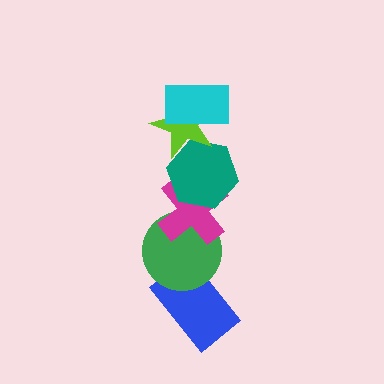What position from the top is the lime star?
The lime star is 2nd from the top.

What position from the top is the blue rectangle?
The blue rectangle is 6th from the top.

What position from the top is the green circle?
The green circle is 5th from the top.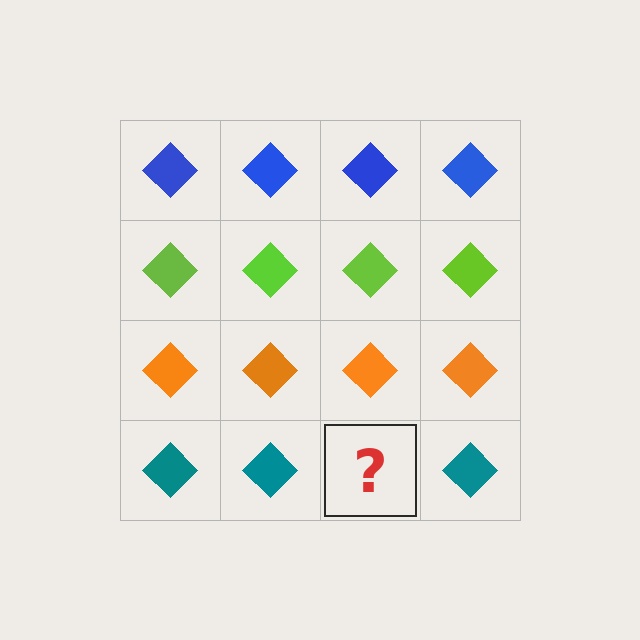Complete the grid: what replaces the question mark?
The question mark should be replaced with a teal diamond.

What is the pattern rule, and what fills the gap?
The rule is that each row has a consistent color. The gap should be filled with a teal diamond.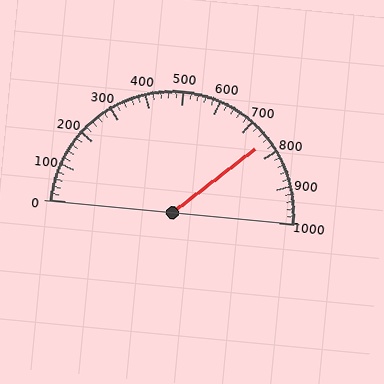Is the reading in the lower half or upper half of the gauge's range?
The reading is in the upper half of the range (0 to 1000).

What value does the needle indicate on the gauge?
The needle indicates approximately 760.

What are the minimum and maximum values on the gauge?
The gauge ranges from 0 to 1000.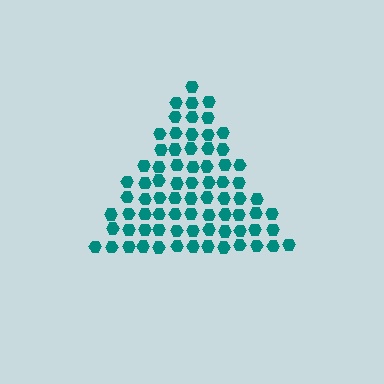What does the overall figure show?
The overall figure shows a triangle.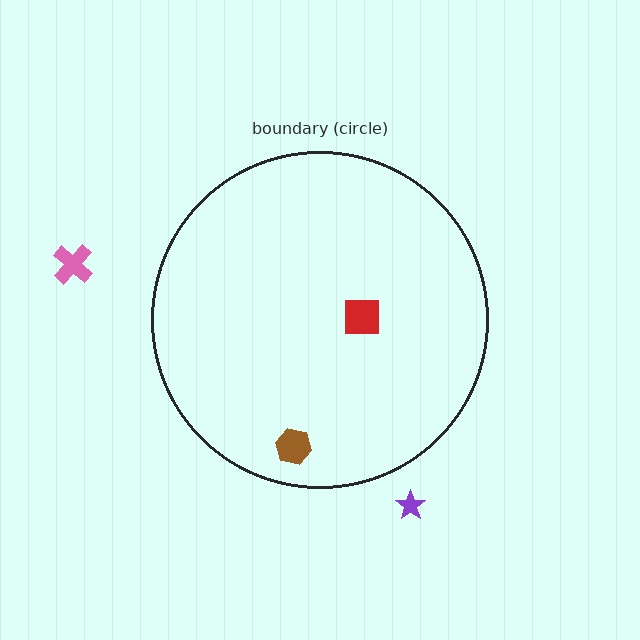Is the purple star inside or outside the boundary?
Outside.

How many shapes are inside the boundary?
2 inside, 2 outside.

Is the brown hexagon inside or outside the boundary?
Inside.